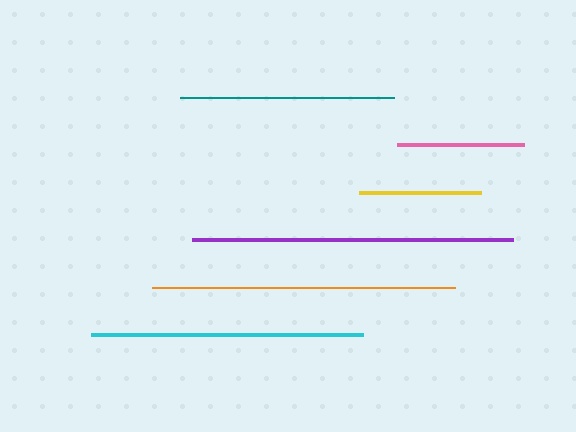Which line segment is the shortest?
The yellow line is the shortest at approximately 122 pixels.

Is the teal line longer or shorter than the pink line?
The teal line is longer than the pink line.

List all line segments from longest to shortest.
From longest to shortest: purple, orange, cyan, teal, pink, yellow.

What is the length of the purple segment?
The purple segment is approximately 321 pixels long.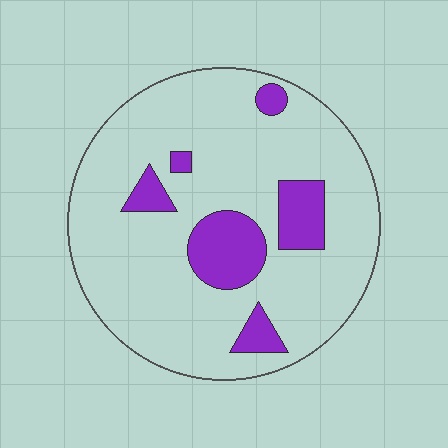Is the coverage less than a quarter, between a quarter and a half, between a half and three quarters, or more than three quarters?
Less than a quarter.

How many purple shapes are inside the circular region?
6.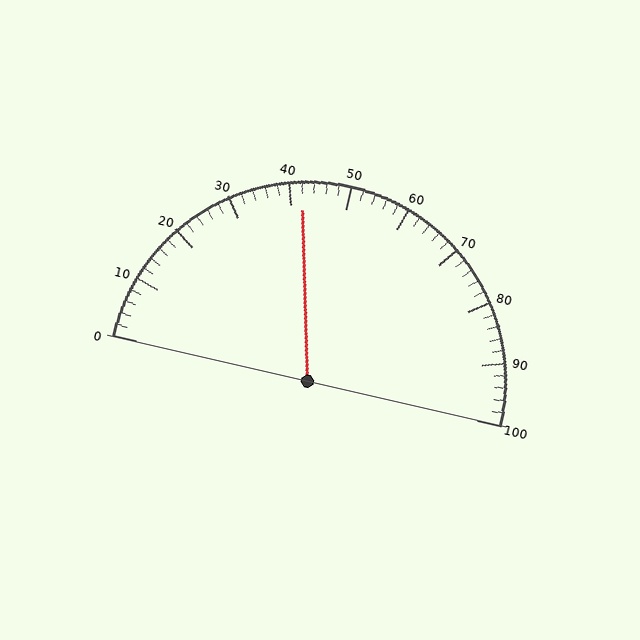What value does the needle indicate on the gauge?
The needle indicates approximately 42.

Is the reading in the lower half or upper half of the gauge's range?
The reading is in the lower half of the range (0 to 100).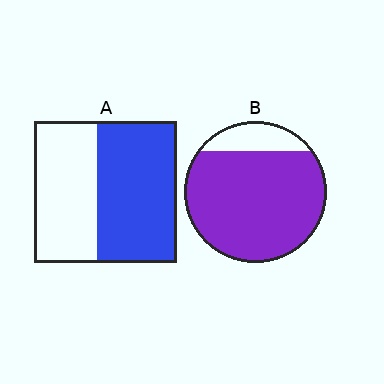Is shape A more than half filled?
Yes.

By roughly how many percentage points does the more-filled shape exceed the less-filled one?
By roughly 30 percentage points (B over A).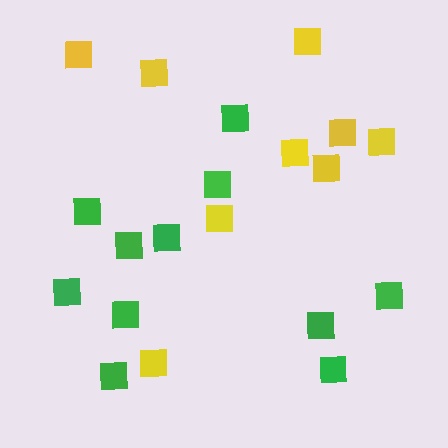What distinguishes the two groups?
There are 2 groups: one group of yellow squares (9) and one group of green squares (11).